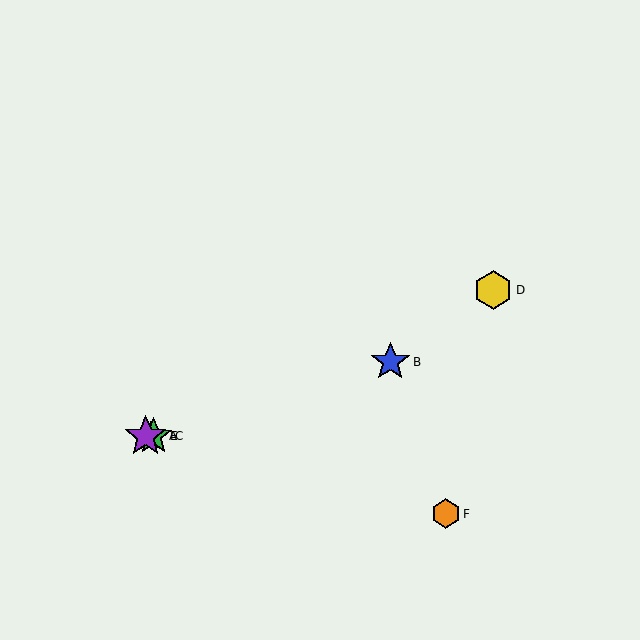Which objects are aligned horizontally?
Objects A, C, E are aligned horizontally.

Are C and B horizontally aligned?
No, C is at y≈436 and B is at y≈362.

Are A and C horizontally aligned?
Yes, both are at y≈436.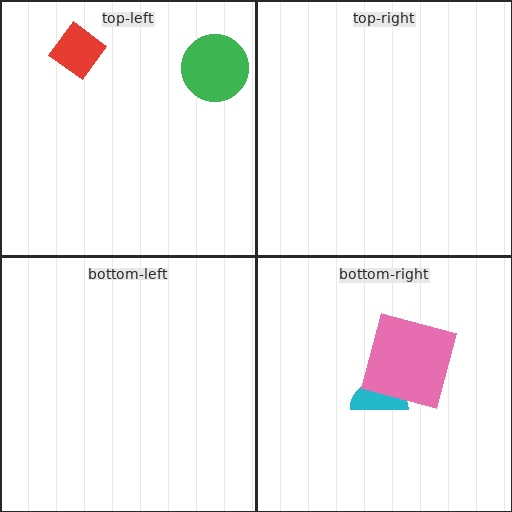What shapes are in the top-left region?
The green circle, the red diamond.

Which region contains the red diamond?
The top-left region.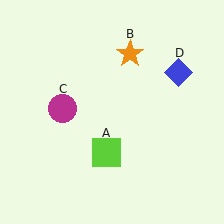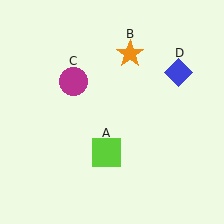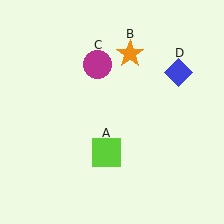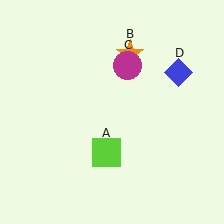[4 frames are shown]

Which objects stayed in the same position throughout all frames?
Lime square (object A) and orange star (object B) and blue diamond (object D) remained stationary.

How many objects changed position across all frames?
1 object changed position: magenta circle (object C).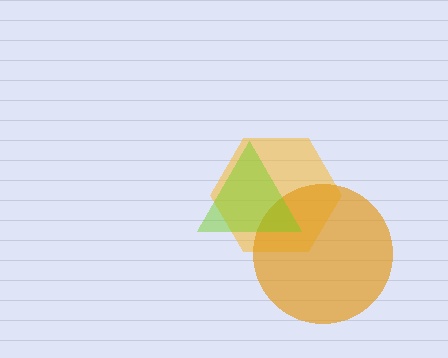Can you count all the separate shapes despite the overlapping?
Yes, there are 3 separate shapes.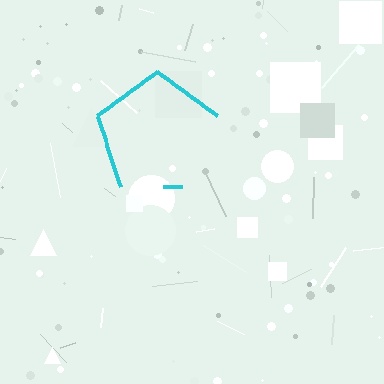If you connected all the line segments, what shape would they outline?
They would outline a pentagon.